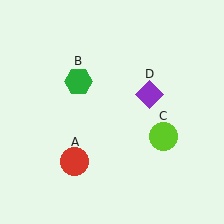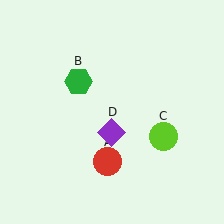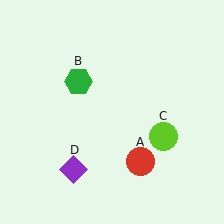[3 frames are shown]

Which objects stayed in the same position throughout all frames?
Green hexagon (object B) and lime circle (object C) remained stationary.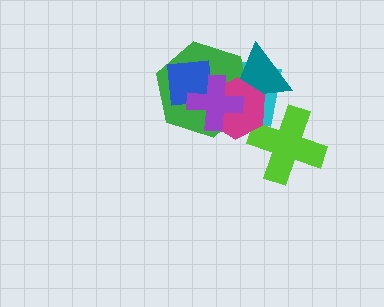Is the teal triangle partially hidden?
Yes, it is partially covered by another shape.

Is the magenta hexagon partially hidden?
Yes, it is partially covered by another shape.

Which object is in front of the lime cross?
The magenta hexagon is in front of the lime cross.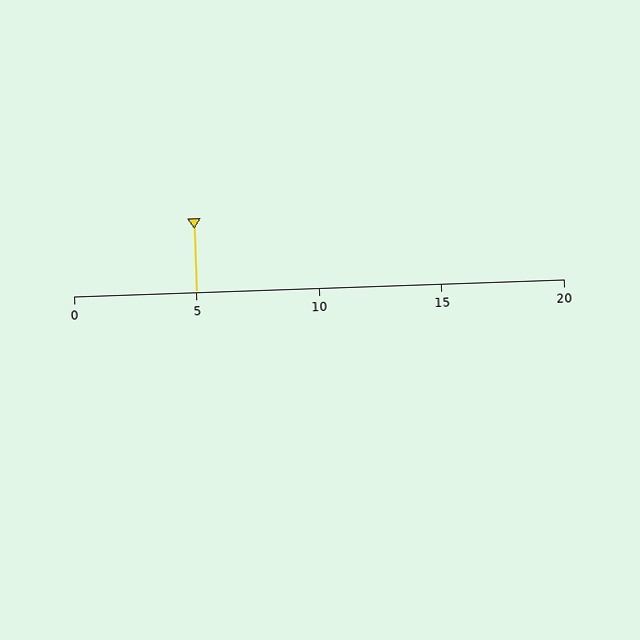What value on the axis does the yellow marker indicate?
The marker indicates approximately 5.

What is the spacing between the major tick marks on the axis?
The major ticks are spaced 5 apart.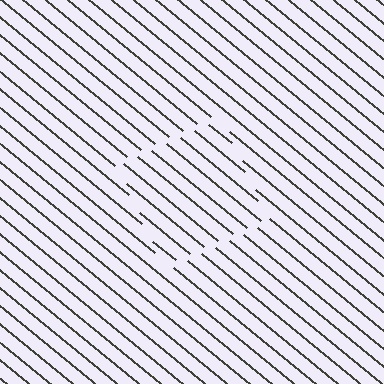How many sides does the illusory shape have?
4 sides — the line-ends trace a square.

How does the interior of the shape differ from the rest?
The interior of the shape contains the same grating, shifted by half a period — the contour is defined by the phase discontinuity where line-ends from the inner and outer gratings abut.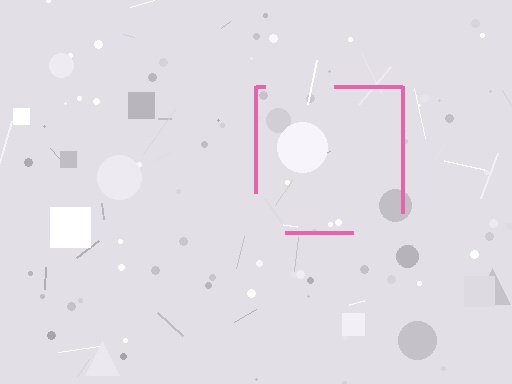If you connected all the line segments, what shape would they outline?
They would outline a square.